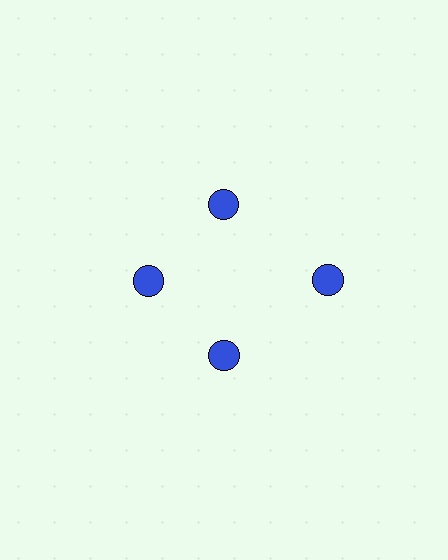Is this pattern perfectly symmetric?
No. The 4 blue circles are arranged in a ring, but one element near the 3 o'clock position is pushed outward from the center, breaking the 4-fold rotational symmetry.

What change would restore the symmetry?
The symmetry would be restored by moving it inward, back onto the ring so that all 4 circles sit at equal angles and equal distance from the center.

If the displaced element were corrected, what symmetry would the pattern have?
It would have 4-fold rotational symmetry — the pattern would map onto itself every 90 degrees.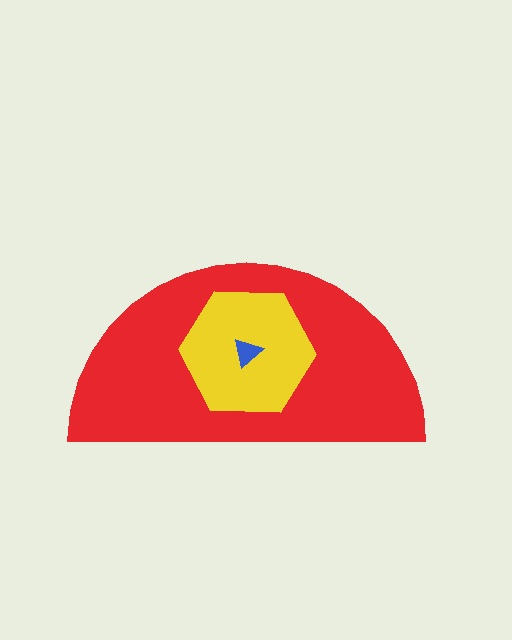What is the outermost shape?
The red semicircle.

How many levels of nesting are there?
3.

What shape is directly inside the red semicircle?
The yellow hexagon.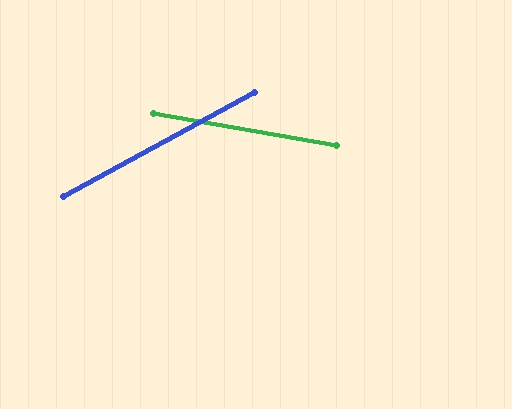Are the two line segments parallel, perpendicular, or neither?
Neither parallel nor perpendicular — they differ by about 39°.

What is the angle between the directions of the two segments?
Approximately 39 degrees.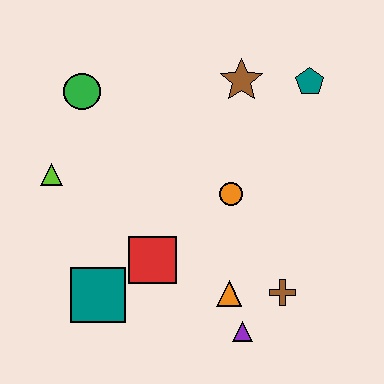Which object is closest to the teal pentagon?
The brown star is closest to the teal pentagon.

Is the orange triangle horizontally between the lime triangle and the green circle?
No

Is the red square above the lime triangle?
No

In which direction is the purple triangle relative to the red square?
The purple triangle is to the right of the red square.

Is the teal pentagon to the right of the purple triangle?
Yes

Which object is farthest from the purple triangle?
The green circle is farthest from the purple triangle.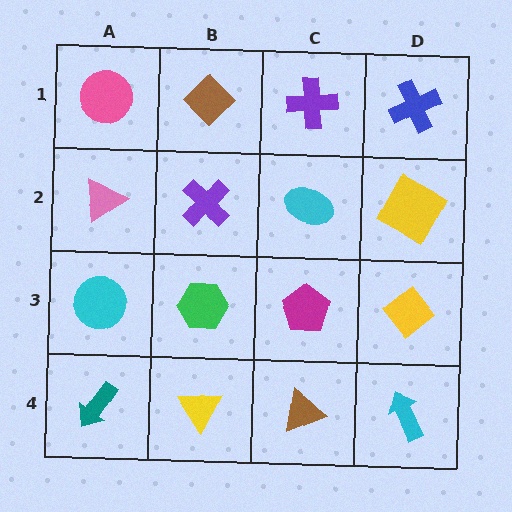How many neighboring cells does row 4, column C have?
3.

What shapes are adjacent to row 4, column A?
A cyan circle (row 3, column A), a yellow triangle (row 4, column B).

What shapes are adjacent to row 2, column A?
A pink circle (row 1, column A), a cyan circle (row 3, column A), a purple cross (row 2, column B).